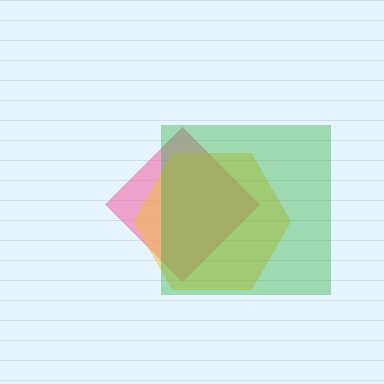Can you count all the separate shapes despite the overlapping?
Yes, there are 3 separate shapes.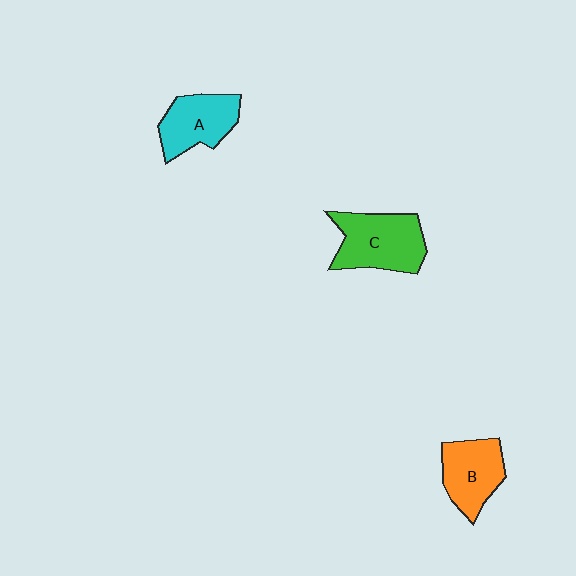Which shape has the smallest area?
Shape B (orange).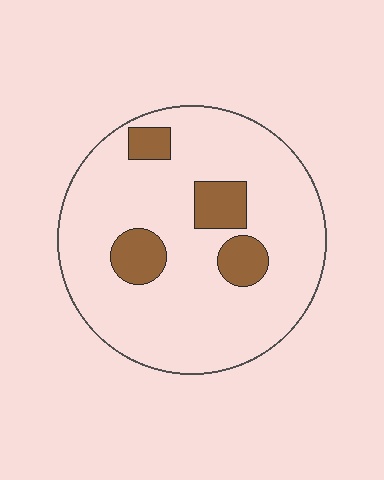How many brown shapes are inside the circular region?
4.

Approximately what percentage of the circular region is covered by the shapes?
Approximately 15%.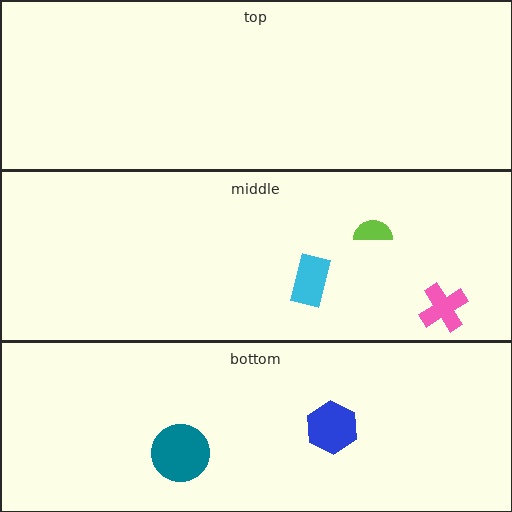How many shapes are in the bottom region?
2.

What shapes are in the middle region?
The lime semicircle, the cyan rectangle, the pink cross.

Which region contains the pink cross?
The middle region.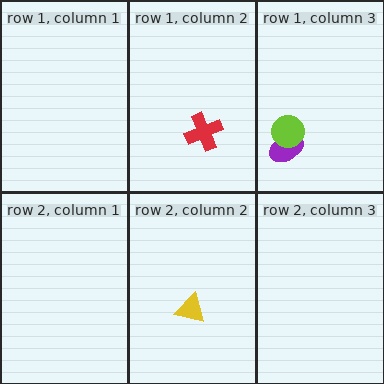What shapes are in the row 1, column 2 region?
The red cross.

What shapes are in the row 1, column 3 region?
The purple ellipse, the lime circle.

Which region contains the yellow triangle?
The row 2, column 2 region.